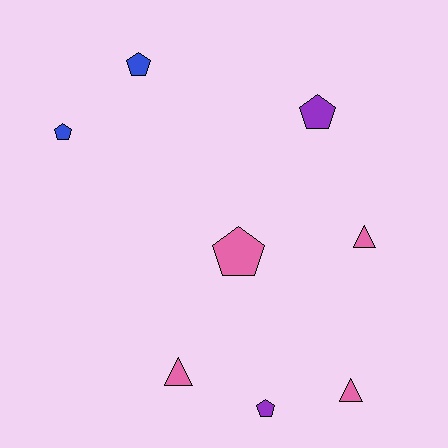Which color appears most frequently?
Pink, with 4 objects.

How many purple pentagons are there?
There are 2 purple pentagons.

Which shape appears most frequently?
Pentagon, with 5 objects.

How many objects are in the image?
There are 8 objects.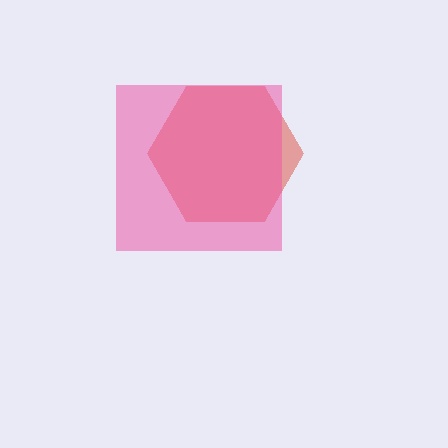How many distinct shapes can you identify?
There are 2 distinct shapes: a red hexagon, a pink square.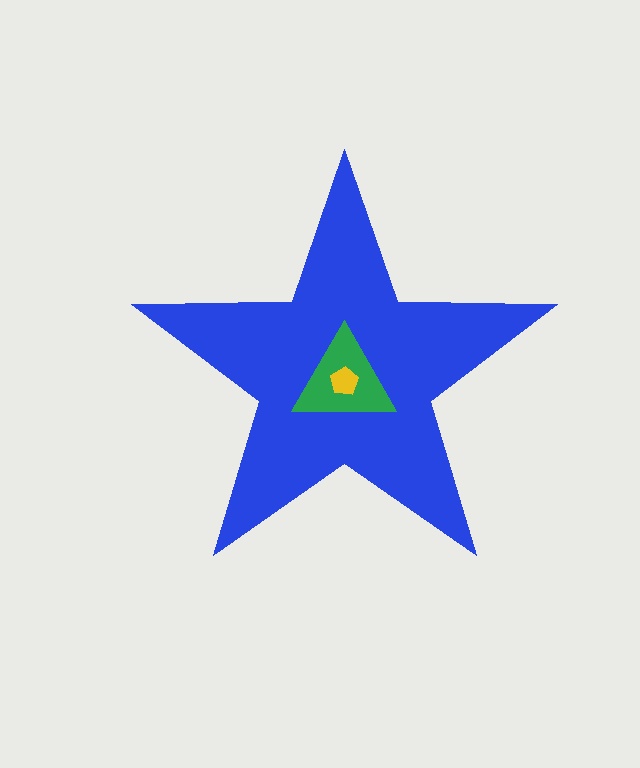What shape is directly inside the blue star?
The green triangle.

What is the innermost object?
The yellow pentagon.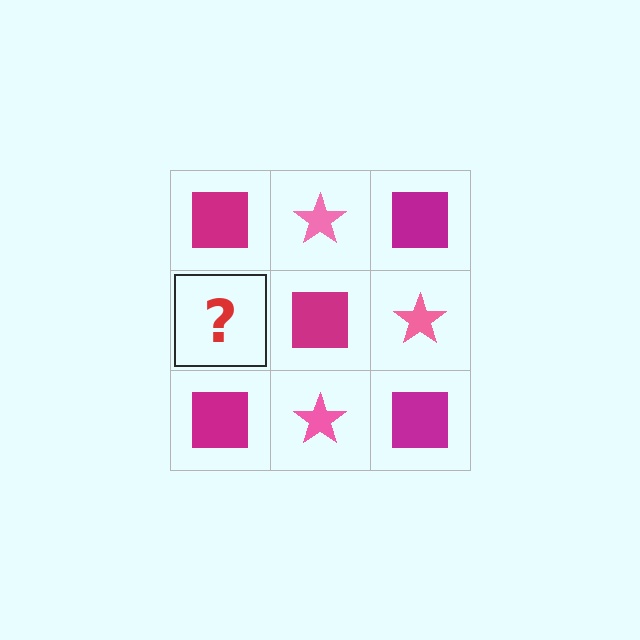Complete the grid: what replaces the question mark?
The question mark should be replaced with a pink star.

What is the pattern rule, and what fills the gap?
The rule is that it alternates magenta square and pink star in a checkerboard pattern. The gap should be filled with a pink star.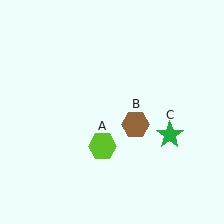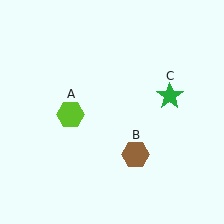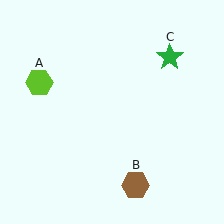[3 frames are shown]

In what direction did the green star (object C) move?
The green star (object C) moved up.